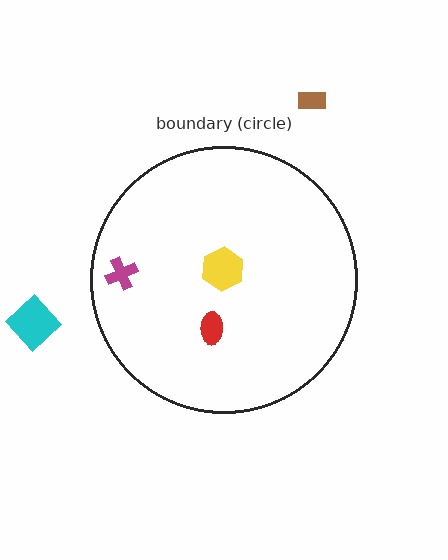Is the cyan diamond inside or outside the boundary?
Outside.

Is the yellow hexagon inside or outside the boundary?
Inside.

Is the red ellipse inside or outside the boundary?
Inside.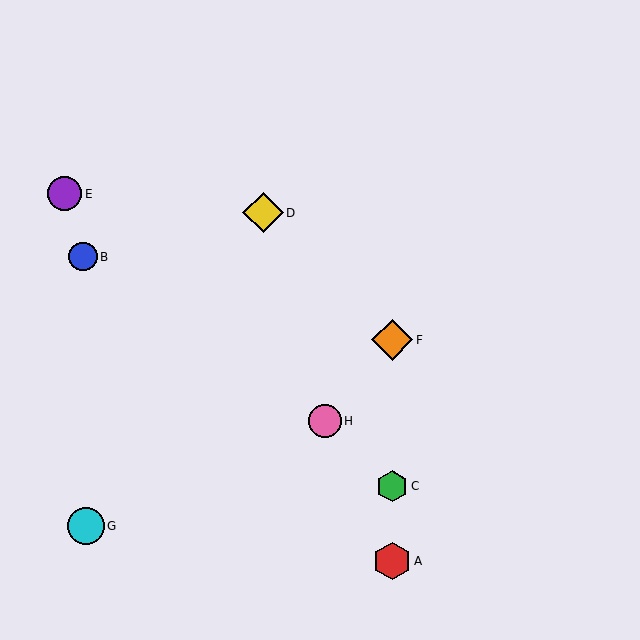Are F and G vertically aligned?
No, F is at x≈392 and G is at x≈86.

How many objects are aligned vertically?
3 objects (A, C, F) are aligned vertically.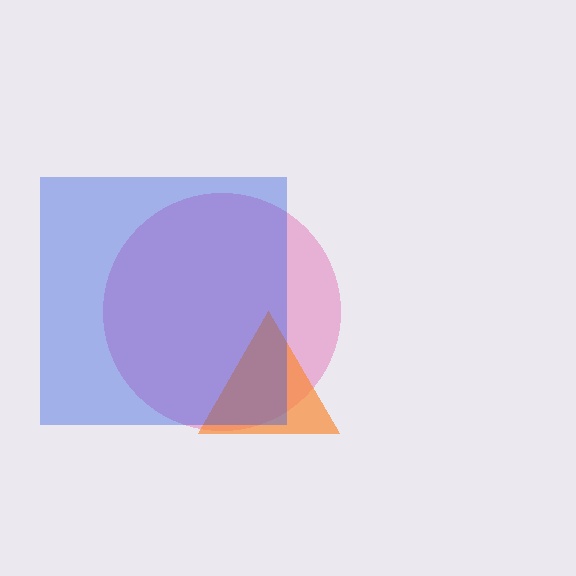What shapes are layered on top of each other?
The layered shapes are: a pink circle, an orange triangle, a blue square.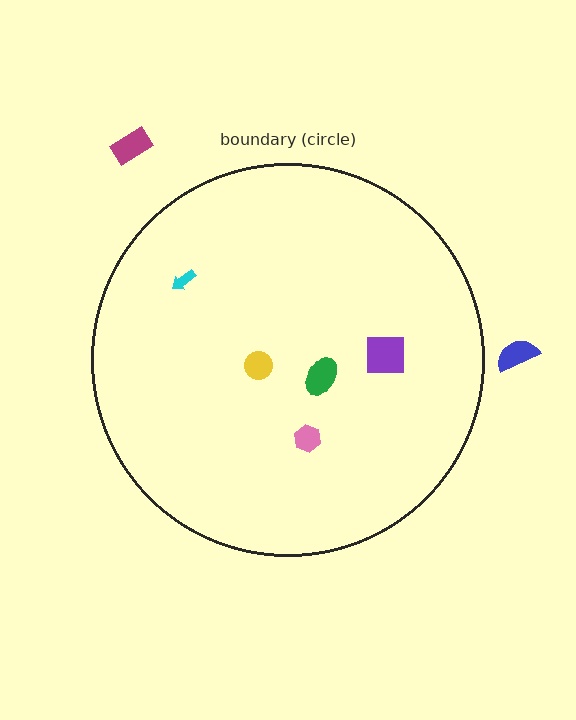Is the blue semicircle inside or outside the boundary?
Outside.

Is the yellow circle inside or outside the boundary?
Inside.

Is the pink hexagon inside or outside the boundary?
Inside.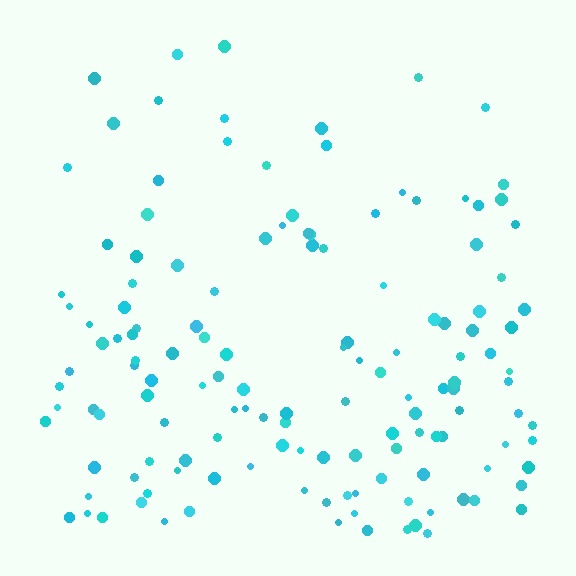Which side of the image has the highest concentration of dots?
The bottom.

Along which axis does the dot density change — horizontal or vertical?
Vertical.